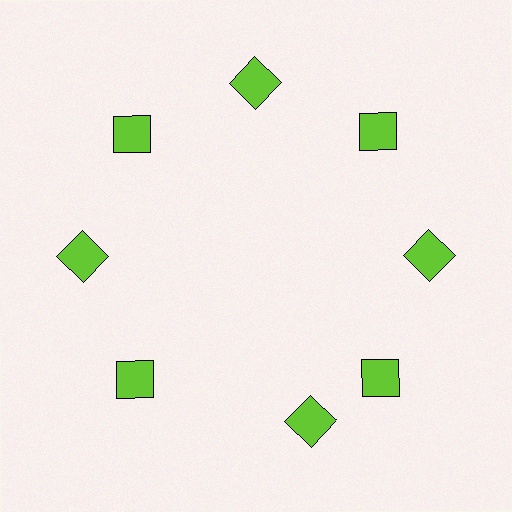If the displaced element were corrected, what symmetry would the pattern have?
It would have 8-fold rotational symmetry — the pattern would map onto itself every 45 degrees.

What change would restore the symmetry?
The symmetry would be restored by rotating it back into even spacing with its neighbors so that all 8 squares sit at equal angles and equal distance from the center.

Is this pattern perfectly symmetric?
No. The 8 lime squares are arranged in a ring, but one element near the 6 o'clock position is rotated out of alignment along the ring, breaking the 8-fold rotational symmetry.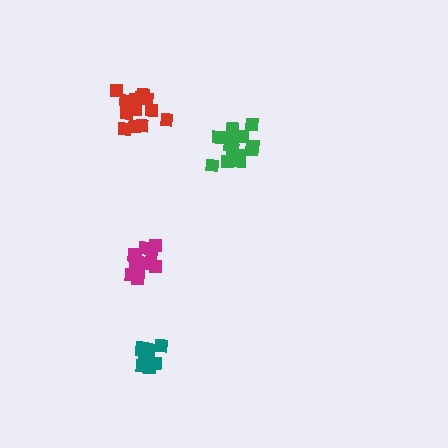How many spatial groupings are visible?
There are 4 spatial groupings.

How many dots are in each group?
Group 1: 12 dots, Group 2: 15 dots, Group 3: 14 dots, Group 4: 12 dots (53 total).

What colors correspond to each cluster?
The clusters are colored: magenta, green, red, teal.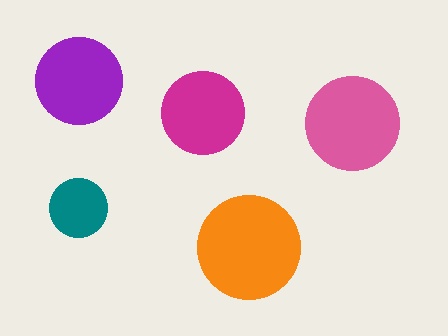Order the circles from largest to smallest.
the orange one, the pink one, the purple one, the magenta one, the teal one.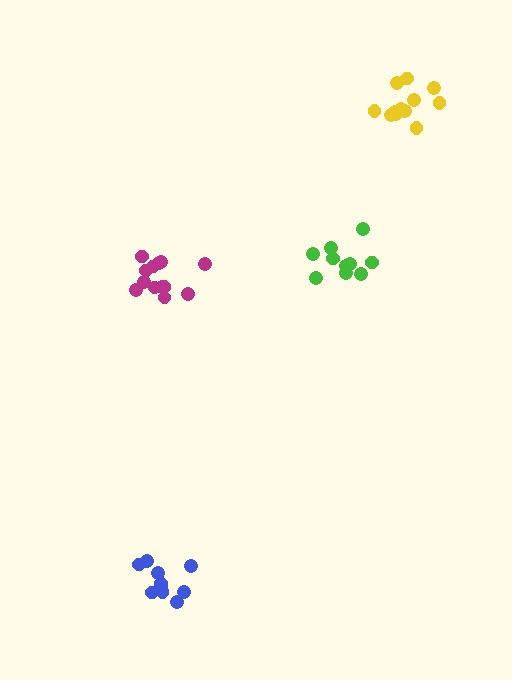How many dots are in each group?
Group 1: 10 dots, Group 2: 10 dots, Group 3: 13 dots, Group 4: 12 dots (45 total).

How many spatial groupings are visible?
There are 4 spatial groupings.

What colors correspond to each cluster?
The clusters are colored: green, blue, magenta, yellow.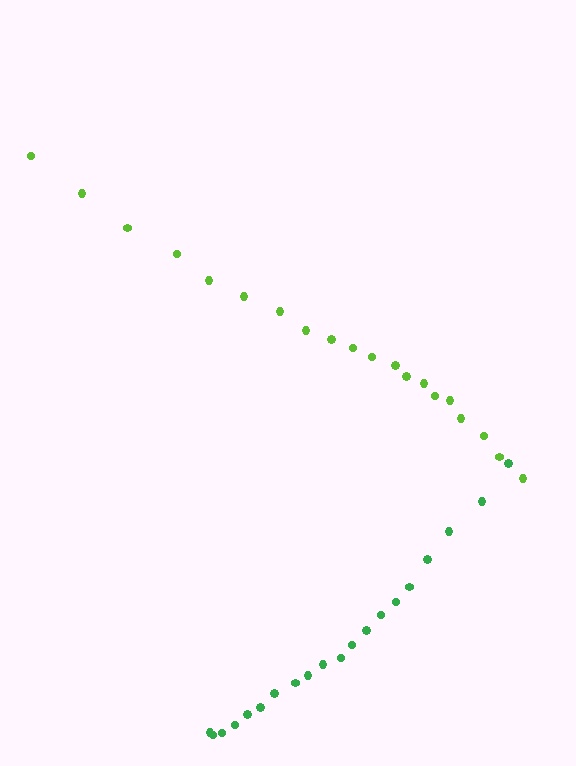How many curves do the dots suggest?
There are 2 distinct paths.